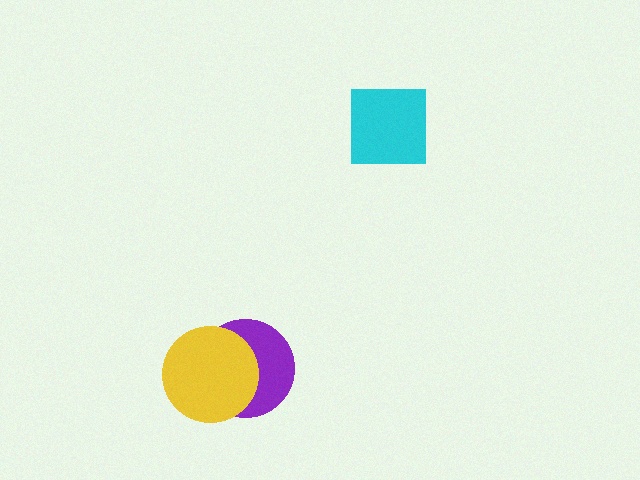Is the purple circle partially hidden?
Yes, it is partially covered by another shape.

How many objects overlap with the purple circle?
1 object overlaps with the purple circle.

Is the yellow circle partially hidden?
No, no other shape covers it.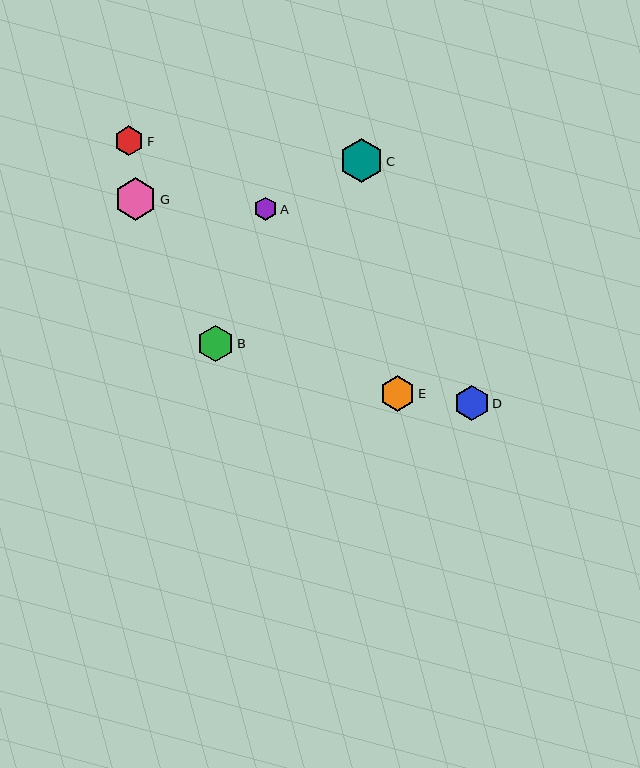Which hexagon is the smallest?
Hexagon A is the smallest with a size of approximately 23 pixels.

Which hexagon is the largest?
Hexagon C is the largest with a size of approximately 44 pixels.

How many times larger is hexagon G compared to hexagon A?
Hexagon G is approximately 1.8 times the size of hexagon A.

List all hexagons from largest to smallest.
From largest to smallest: C, G, B, E, D, F, A.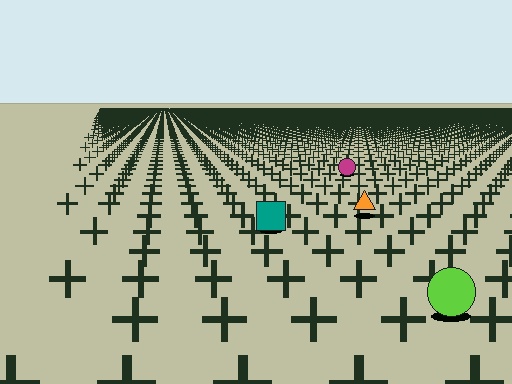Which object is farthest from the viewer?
The magenta circle is farthest from the viewer. It appears smaller and the ground texture around it is denser.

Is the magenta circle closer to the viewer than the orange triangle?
No. The orange triangle is closer — you can tell from the texture gradient: the ground texture is coarser near it.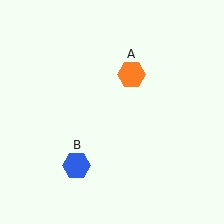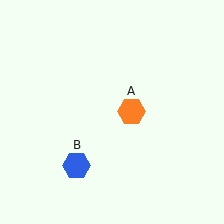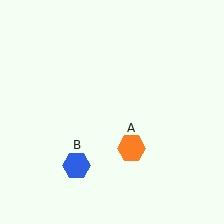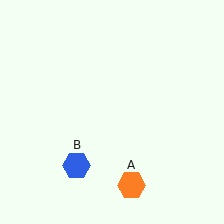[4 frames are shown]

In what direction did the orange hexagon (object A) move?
The orange hexagon (object A) moved down.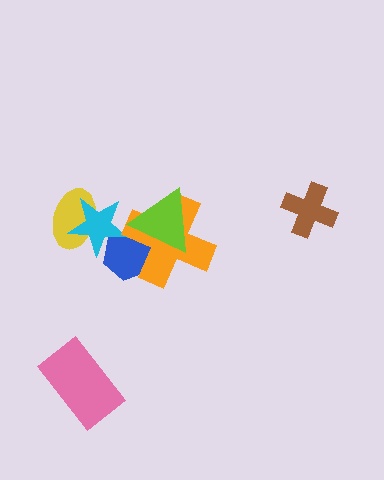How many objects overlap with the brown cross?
0 objects overlap with the brown cross.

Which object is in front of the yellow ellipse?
The cyan star is in front of the yellow ellipse.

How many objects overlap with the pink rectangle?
0 objects overlap with the pink rectangle.